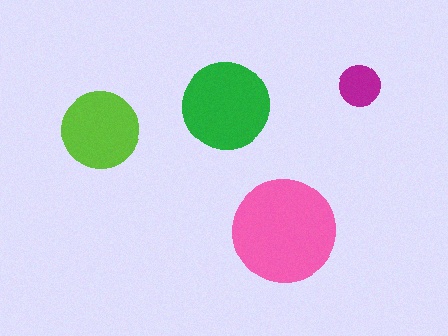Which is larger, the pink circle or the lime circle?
The pink one.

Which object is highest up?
The magenta circle is topmost.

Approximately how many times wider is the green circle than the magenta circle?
About 2 times wider.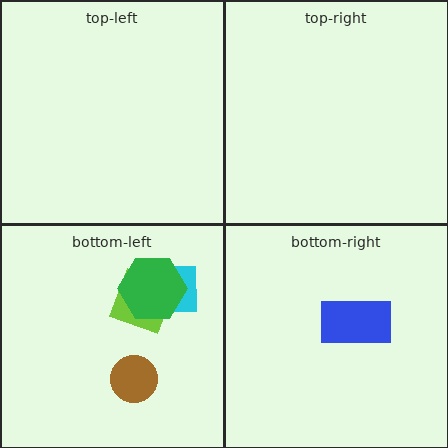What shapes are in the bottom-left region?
The brown circle, the lime square, the cyan square, the green hexagon.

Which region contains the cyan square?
The bottom-left region.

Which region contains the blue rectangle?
The bottom-right region.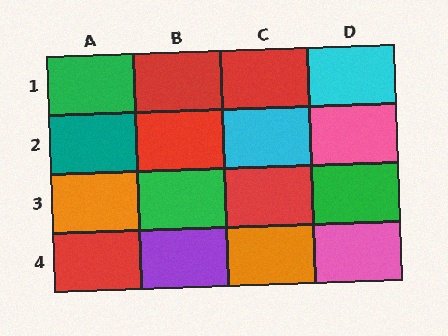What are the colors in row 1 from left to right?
Green, red, red, cyan.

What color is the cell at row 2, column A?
Teal.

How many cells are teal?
1 cell is teal.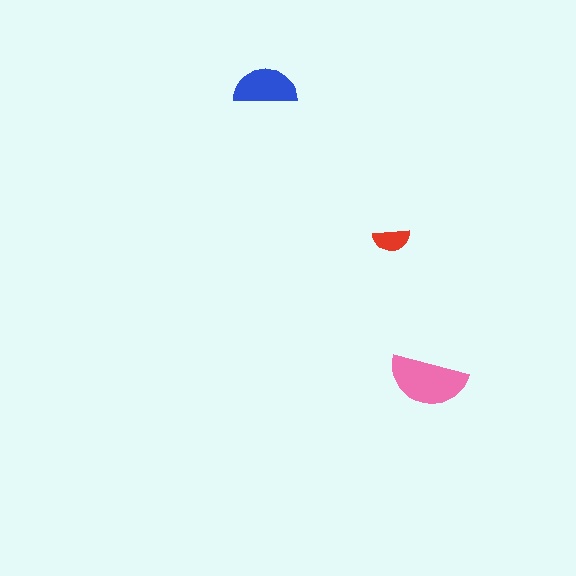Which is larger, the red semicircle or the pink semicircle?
The pink one.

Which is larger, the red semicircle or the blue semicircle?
The blue one.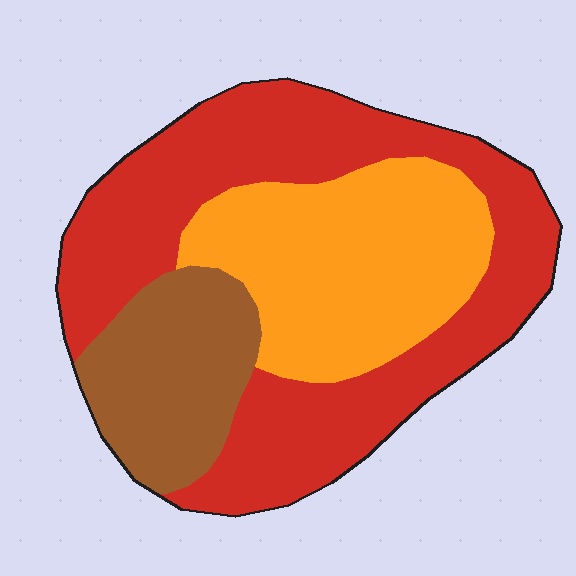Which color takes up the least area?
Brown, at roughly 20%.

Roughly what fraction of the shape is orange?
Orange covers 31% of the shape.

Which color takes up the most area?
Red, at roughly 50%.